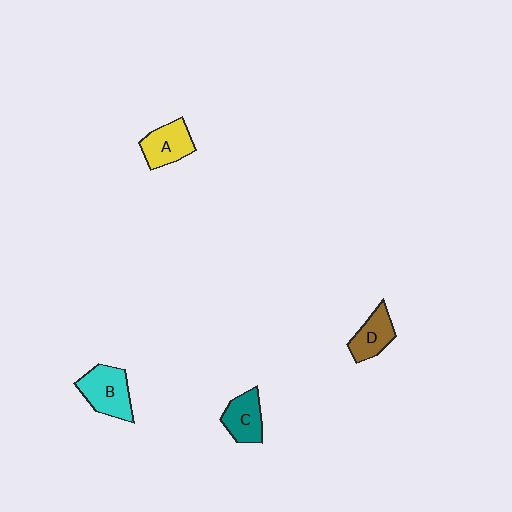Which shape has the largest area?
Shape B (cyan).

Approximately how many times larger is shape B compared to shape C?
Approximately 1.3 times.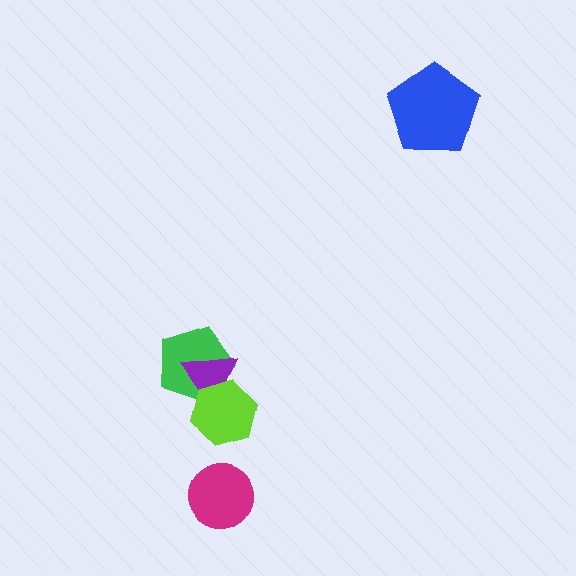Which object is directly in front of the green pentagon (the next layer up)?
The purple triangle is directly in front of the green pentagon.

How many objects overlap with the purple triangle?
2 objects overlap with the purple triangle.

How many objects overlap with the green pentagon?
2 objects overlap with the green pentagon.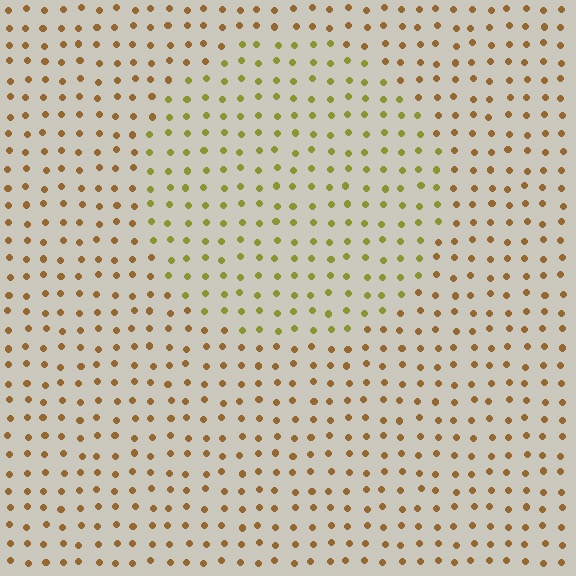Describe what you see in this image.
The image is filled with small brown elements in a uniform arrangement. A circle-shaped region is visible where the elements are tinted to a slightly different hue, forming a subtle color boundary.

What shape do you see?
I see a circle.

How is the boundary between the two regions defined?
The boundary is defined purely by a slight shift in hue (about 35 degrees). Spacing, size, and orientation are identical on both sides.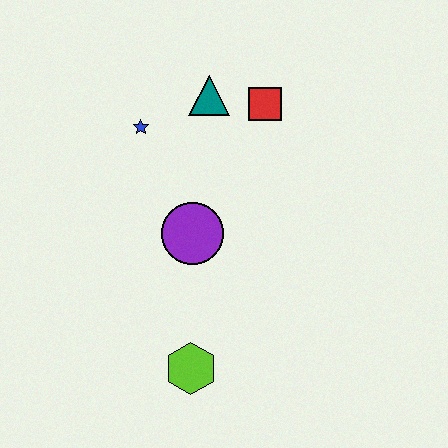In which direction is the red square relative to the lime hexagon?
The red square is above the lime hexagon.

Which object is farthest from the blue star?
The lime hexagon is farthest from the blue star.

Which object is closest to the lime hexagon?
The purple circle is closest to the lime hexagon.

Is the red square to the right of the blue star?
Yes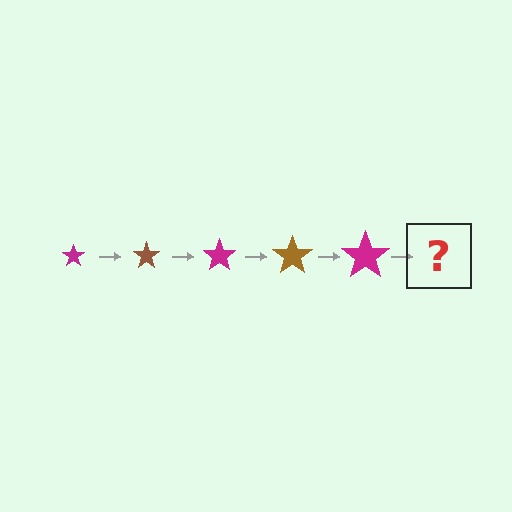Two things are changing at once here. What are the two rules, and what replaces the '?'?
The two rules are that the star grows larger each step and the color cycles through magenta and brown. The '?' should be a brown star, larger than the previous one.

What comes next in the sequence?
The next element should be a brown star, larger than the previous one.